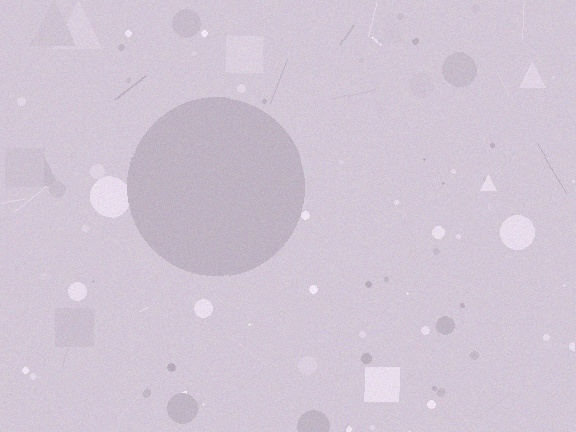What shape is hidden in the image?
A circle is hidden in the image.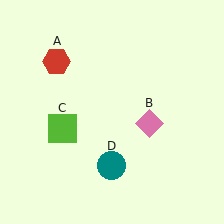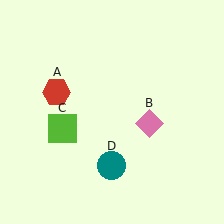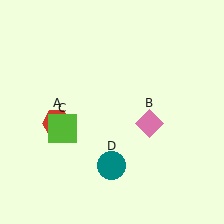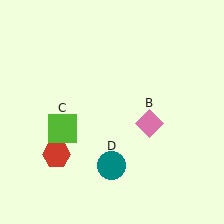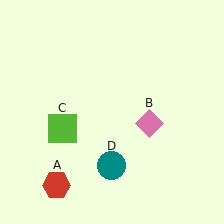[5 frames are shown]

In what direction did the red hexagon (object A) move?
The red hexagon (object A) moved down.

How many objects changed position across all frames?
1 object changed position: red hexagon (object A).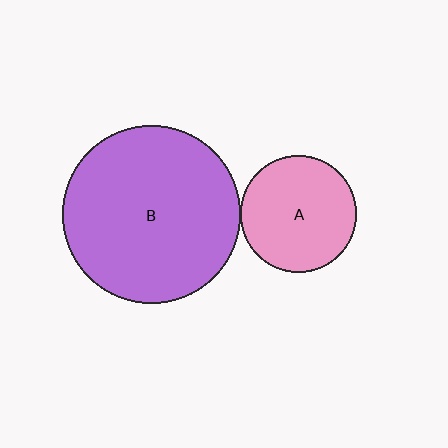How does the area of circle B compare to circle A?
Approximately 2.3 times.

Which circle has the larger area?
Circle B (purple).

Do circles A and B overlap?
Yes.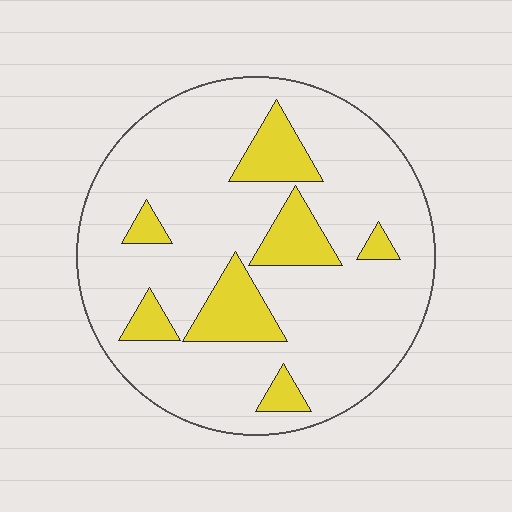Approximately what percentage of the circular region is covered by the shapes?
Approximately 20%.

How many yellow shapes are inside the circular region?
7.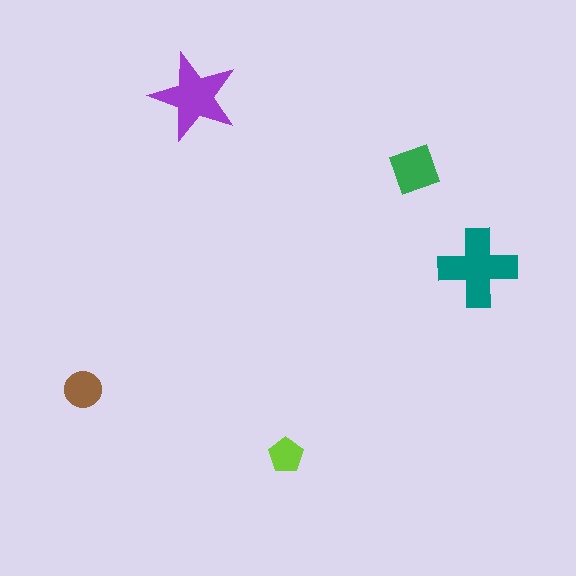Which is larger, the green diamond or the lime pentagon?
The green diamond.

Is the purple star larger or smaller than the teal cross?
Smaller.